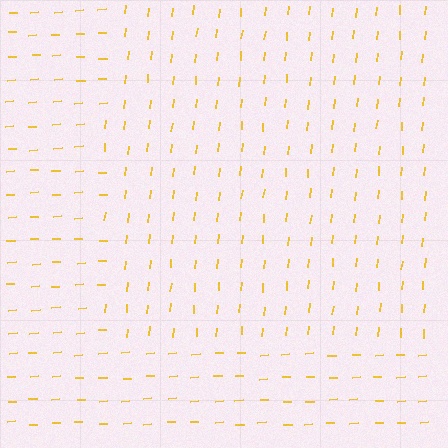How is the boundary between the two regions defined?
The boundary is defined purely by a change in line orientation (approximately 80 degrees difference). All lines are the same color and thickness.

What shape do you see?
I see a rectangle.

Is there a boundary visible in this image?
Yes, there is a texture boundary formed by a change in line orientation.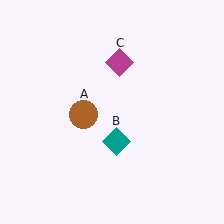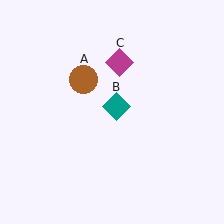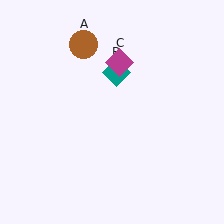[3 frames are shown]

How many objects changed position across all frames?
2 objects changed position: brown circle (object A), teal diamond (object B).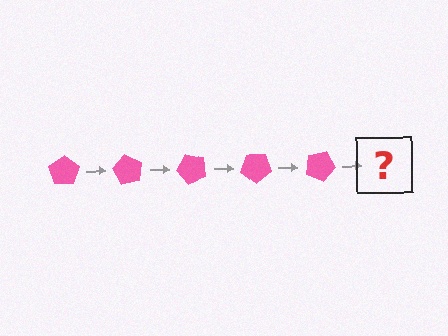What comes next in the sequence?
The next element should be a pink pentagon rotated 300 degrees.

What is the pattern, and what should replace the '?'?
The pattern is that the pentagon rotates 60 degrees each step. The '?' should be a pink pentagon rotated 300 degrees.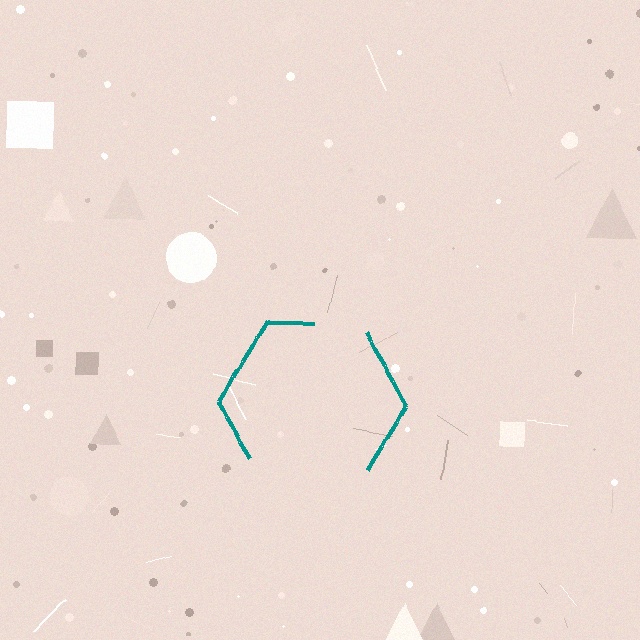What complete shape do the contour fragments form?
The contour fragments form a hexagon.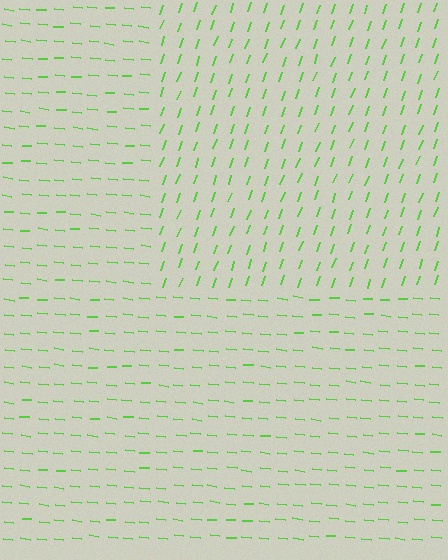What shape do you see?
I see a rectangle.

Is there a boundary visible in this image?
Yes, there is a texture boundary formed by a change in line orientation.